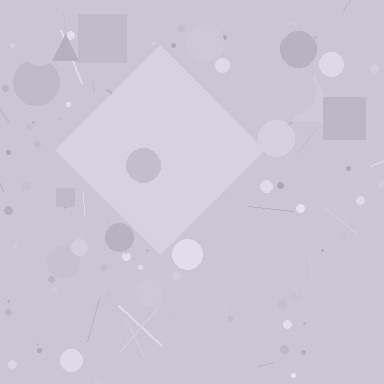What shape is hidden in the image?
A diamond is hidden in the image.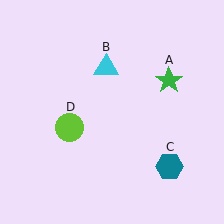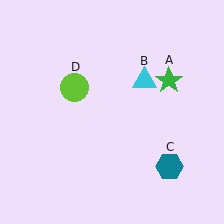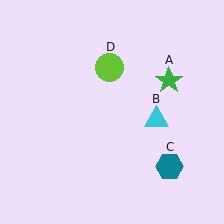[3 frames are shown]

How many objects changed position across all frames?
2 objects changed position: cyan triangle (object B), lime circle (object D).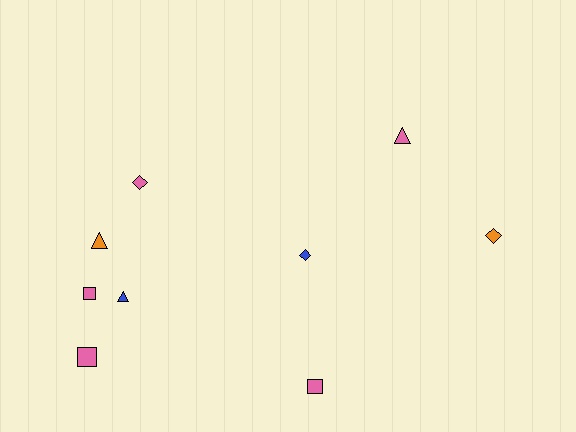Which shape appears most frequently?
Square, with 3 objects.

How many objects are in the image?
There are 9 objects.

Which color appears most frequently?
Pink, with 5 objects.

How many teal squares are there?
There are no teal squares.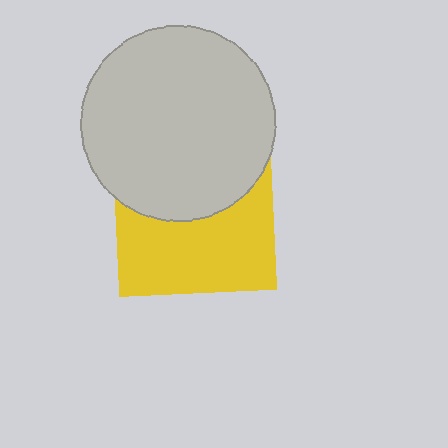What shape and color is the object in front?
The object in front is a light gray circle.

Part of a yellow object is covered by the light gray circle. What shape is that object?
It is a square.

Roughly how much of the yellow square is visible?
About half of it is visible (roughly 54%).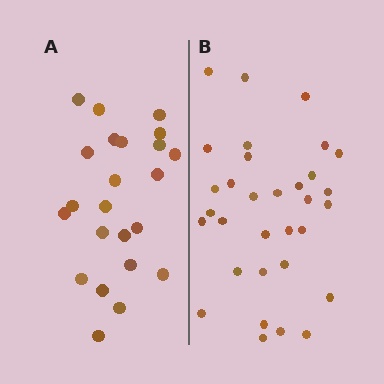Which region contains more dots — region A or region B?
Region B (the right region) has more dots.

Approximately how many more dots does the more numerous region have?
Region B has roughly 8 or so more dots than region A.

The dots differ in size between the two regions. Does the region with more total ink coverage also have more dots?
No. Region A has more total ink coverage because its dots are larger, but region B actually contains more individual dots. Total area can be misleading — the number of items is what matters here.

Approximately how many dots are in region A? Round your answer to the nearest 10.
About 20 dots. (The exact count is 23, which rounds to 20.)